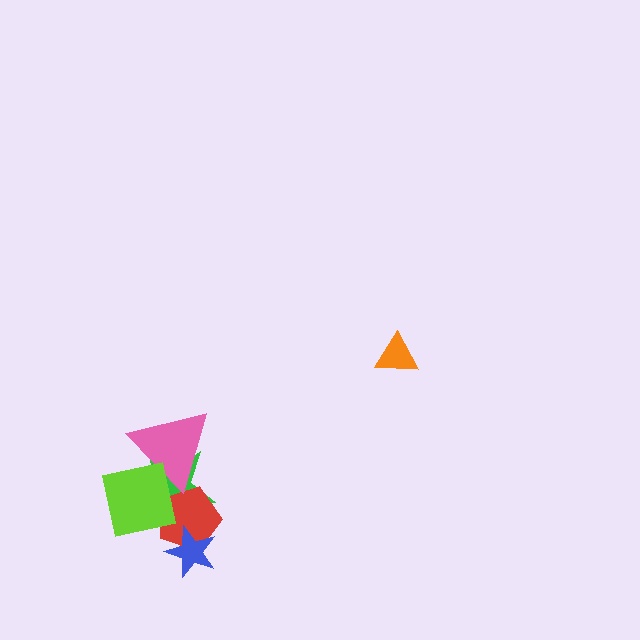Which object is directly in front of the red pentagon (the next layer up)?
The pink triangle is directly in front of the red pentagon.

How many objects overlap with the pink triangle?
3 objects overlap with the pink triangle.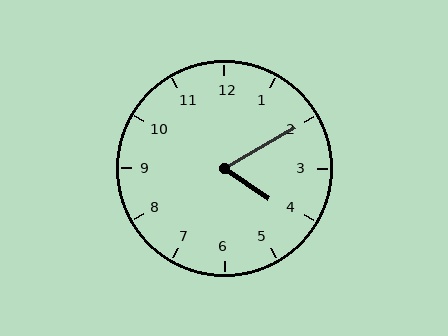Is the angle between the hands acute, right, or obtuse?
It is acute.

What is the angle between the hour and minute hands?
Approximately 65 degrees.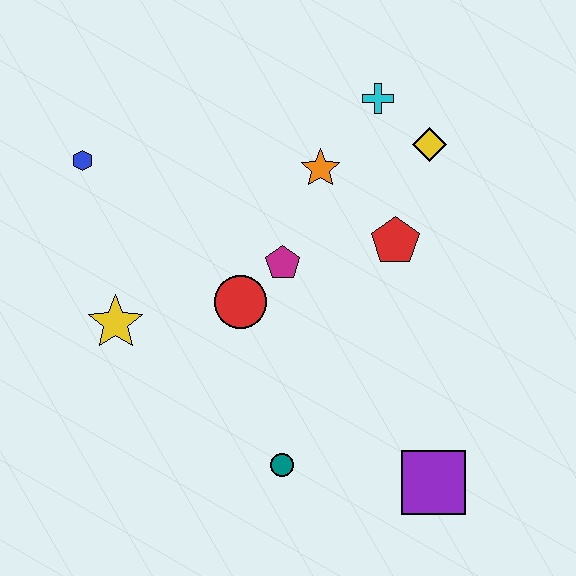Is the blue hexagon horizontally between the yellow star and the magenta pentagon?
No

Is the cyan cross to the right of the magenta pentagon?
Yes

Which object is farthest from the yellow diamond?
The yellow star is farthest from the yellow diamond.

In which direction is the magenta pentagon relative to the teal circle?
The magenta pentagon is above the teal circle.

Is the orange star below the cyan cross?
Yes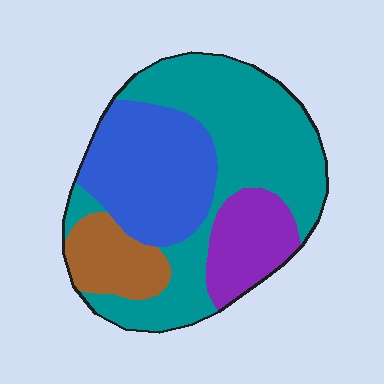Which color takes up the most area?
Teal, at roughly 45%.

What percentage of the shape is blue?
Blue takes up about one quarter (1/4) of the shape.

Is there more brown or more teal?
Teal.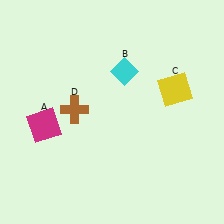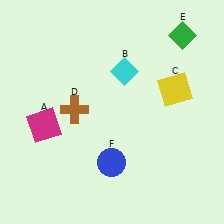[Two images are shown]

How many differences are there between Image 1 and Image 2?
There are 2 differences between the two images.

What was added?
A green diamond (E), a blue circle (F) were added in Image 2.